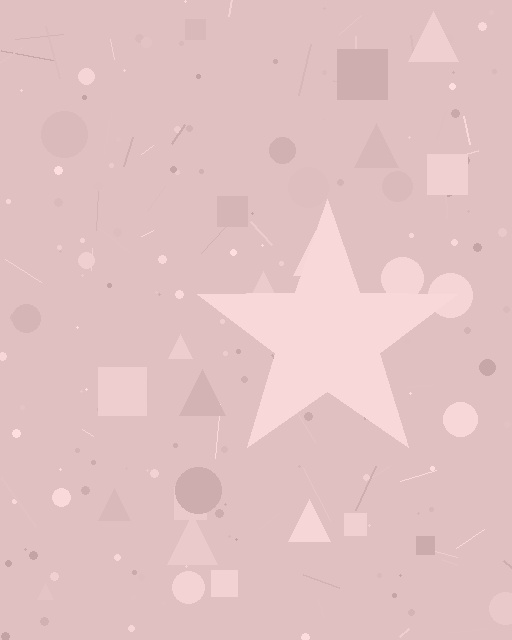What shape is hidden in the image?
A star is hidden in the image.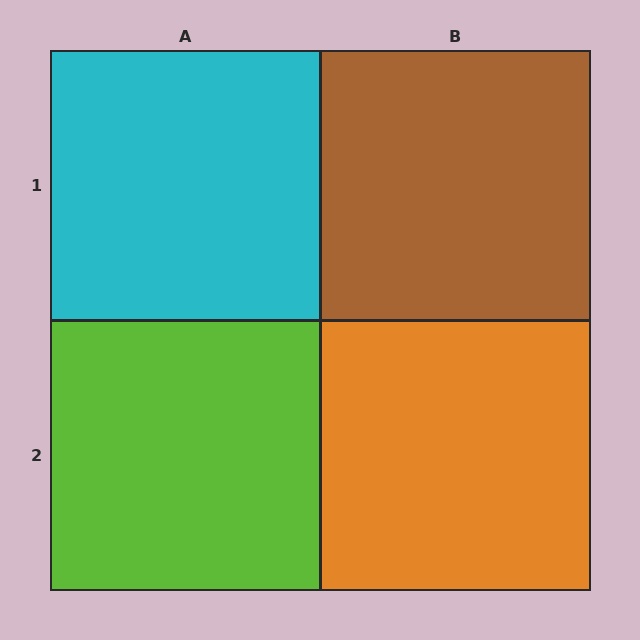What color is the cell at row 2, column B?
Orange.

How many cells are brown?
1 cell is brown.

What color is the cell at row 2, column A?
Lime.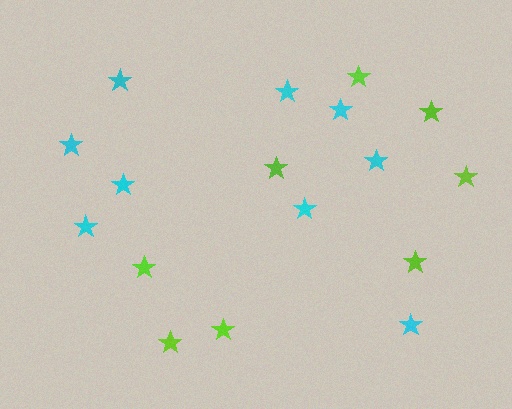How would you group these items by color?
There are 2 groups: one group of lime stars (8) and one group of cyan stars (9).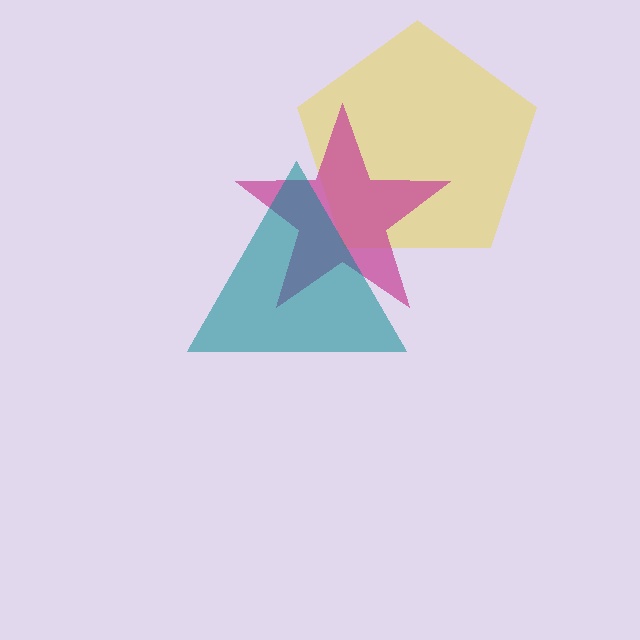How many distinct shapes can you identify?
There are 3 distinct shapes: a yellow pentagon, a magenta star, a teal triangle.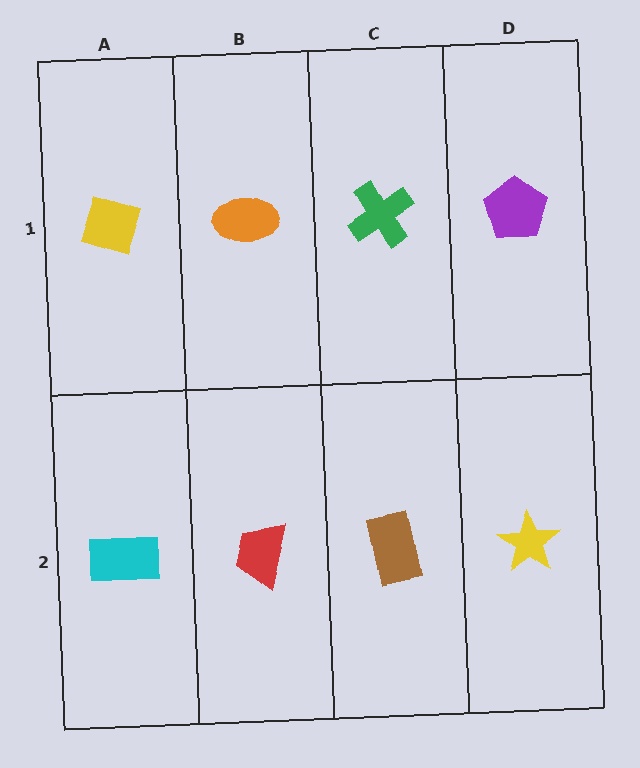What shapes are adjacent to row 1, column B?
A red trapezoid (row 2, column B), a yellow diamond (row 1, column A), a green cross (row 1, column C).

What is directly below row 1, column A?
A cyan rectangle.